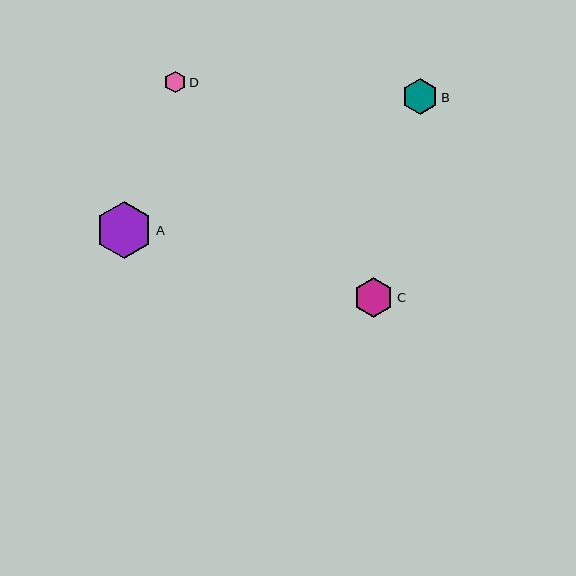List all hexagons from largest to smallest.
From largest to smallest: A, C, B, D.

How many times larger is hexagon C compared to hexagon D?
Hexagon C is approximately 1.9 times the size of hexagon D.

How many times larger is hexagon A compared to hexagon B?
Hexagon A is approximately 1.6 times the size of hexagon B.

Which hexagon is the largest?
Hexagon A is the largest with a size of approximately 57 pixels.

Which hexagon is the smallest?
Hexagon D is the smallest with a size of approximately 21 pixels.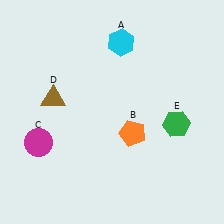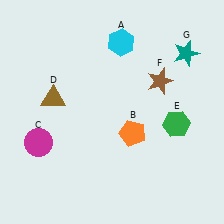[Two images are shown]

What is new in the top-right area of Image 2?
A brown star (F) was added in the top-right area of Image 2.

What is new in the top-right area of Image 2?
A teal star (G) was added in the top-right area of Image 2.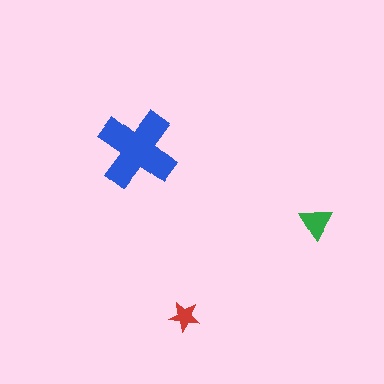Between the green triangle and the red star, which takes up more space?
The green triangle.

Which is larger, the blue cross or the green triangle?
The blue cross.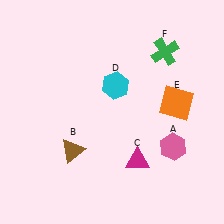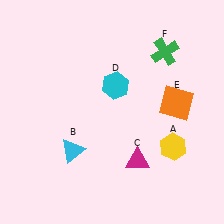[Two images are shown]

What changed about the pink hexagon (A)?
In Image 1, A is pink. In Image 2, it changed to yellow.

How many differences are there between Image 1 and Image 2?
There are 2 differences between the two images.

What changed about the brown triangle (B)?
In Image 1, B is brown. In Image 2, it changed to cyan.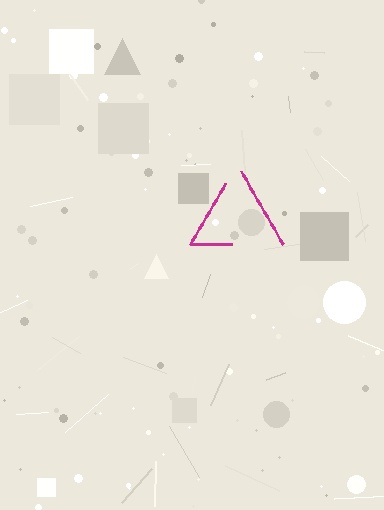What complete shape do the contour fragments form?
The contour fragments form a triangle.